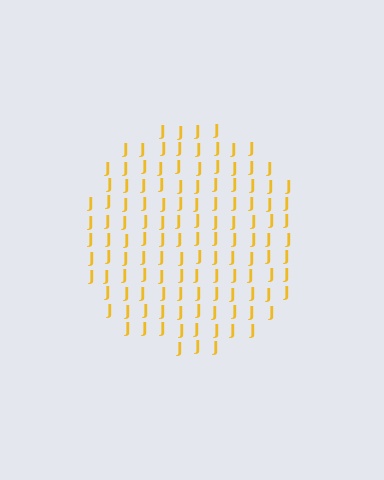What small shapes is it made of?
It is made of small letter J's.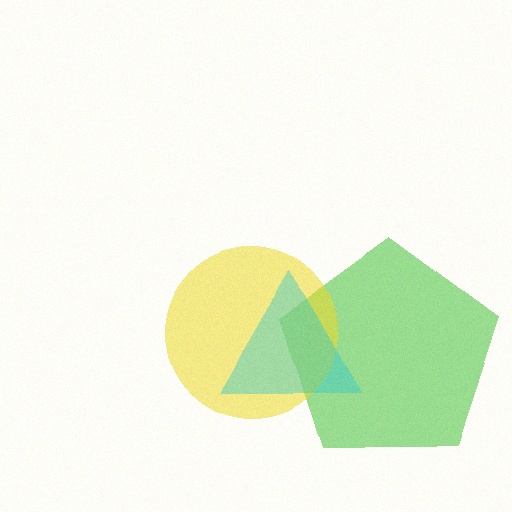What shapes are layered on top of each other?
The layered shapes are: a green pentagon, a yellow circle, a cyan triangle.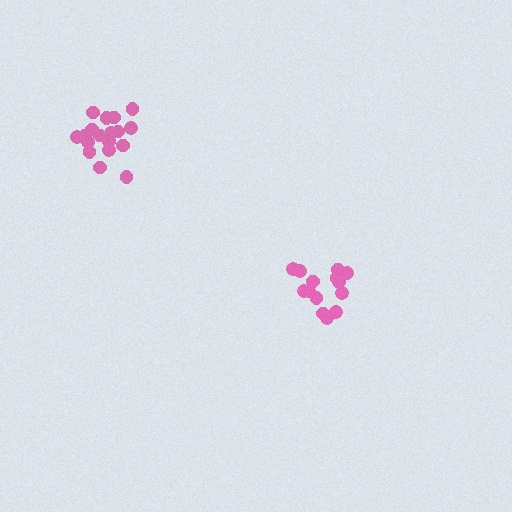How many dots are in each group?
Group 1: 18 dots, Group 2: 14 dots (32 total).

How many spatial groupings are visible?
There are 2 spatial groupings.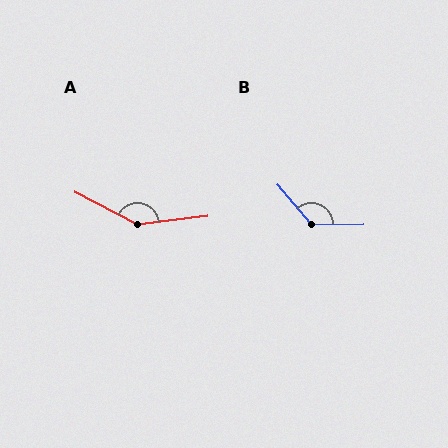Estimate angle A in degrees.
Approximately 145 degrees.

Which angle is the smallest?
B, at approximately 129 degrees.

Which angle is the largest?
A, at approximately 145 degrees.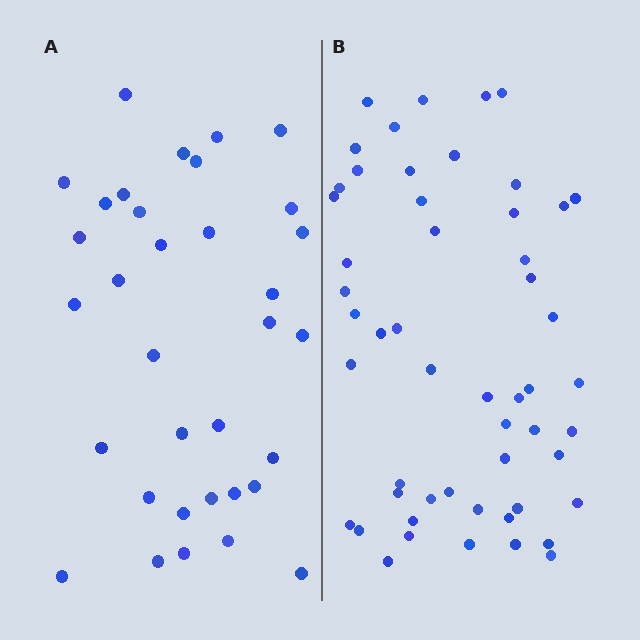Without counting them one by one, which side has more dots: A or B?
Region B (the right region) has more dots.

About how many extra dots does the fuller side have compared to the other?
Region B has approximately 20 more dots than region A.